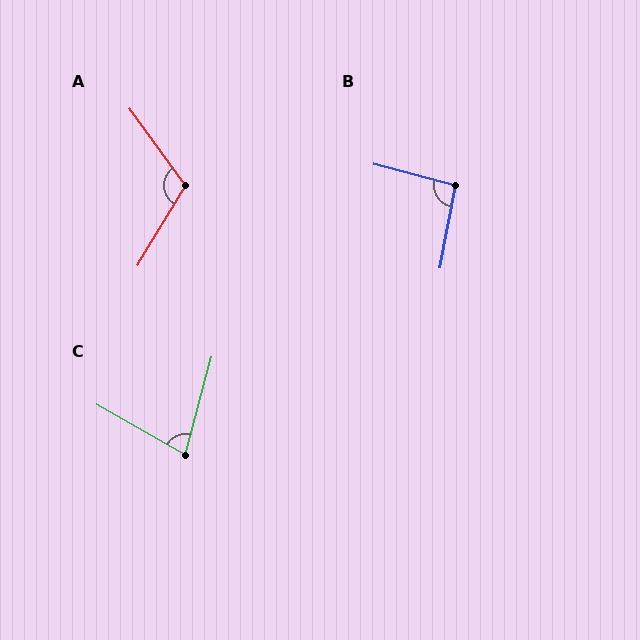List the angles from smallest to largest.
C (75°), B (94°), A (113°).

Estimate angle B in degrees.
Approximately 94 degrees.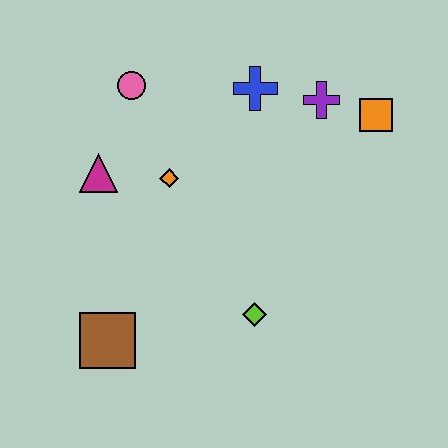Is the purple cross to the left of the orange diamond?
No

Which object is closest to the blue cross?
The purple cross is closest to the blue cross.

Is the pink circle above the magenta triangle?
Yes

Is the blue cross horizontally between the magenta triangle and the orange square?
Yes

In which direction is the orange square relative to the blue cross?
The orange square is to the right of the blue cross.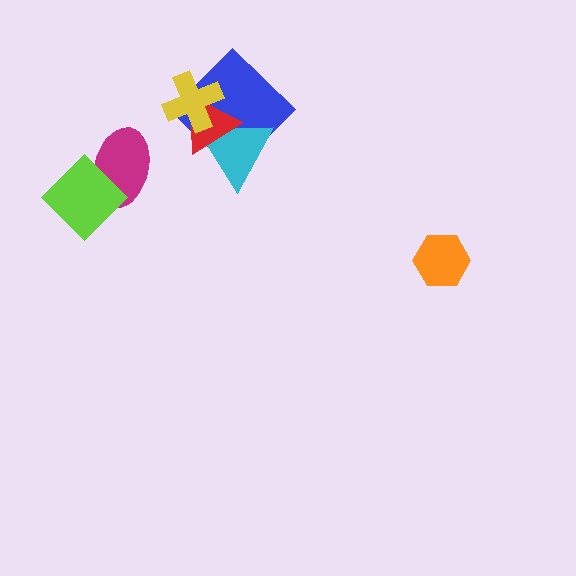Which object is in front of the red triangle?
The yellow cross is in front of the red triangle.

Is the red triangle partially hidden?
Yes, it is partially covered by another shape.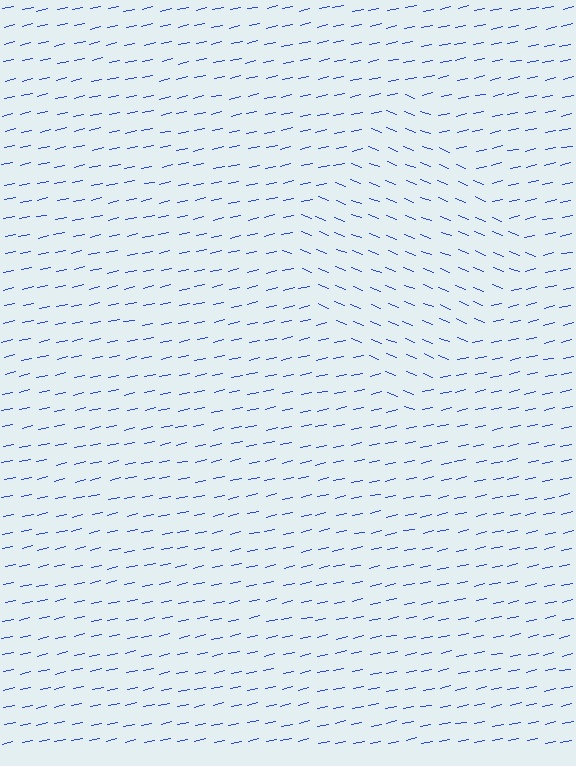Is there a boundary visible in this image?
Yes, there is a texture boundary formed by a change in line orientation.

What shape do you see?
I see a diamond.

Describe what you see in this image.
The image is filled with small blue line segments. A diamond region in the image has lines oriented differently from the surrounding lines, creating a visible texture boundary.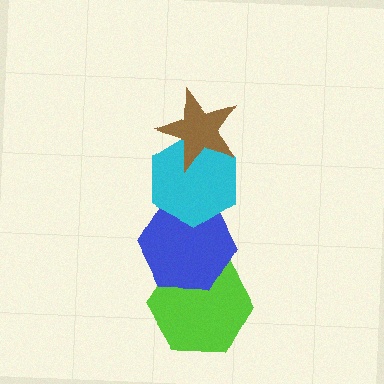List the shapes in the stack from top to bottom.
From top to bottom: the brown star, the cyan hexagon, the blue hexagon, the lime hexagon.